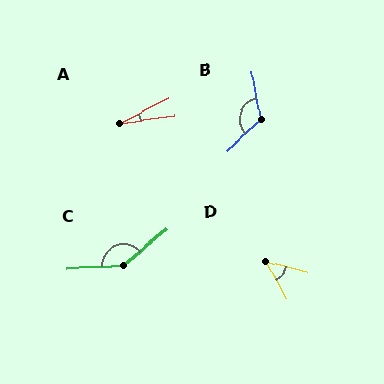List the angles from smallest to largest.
A (19°), D (48°), B (122°), C (143°).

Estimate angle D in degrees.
Approximately 48 degrees.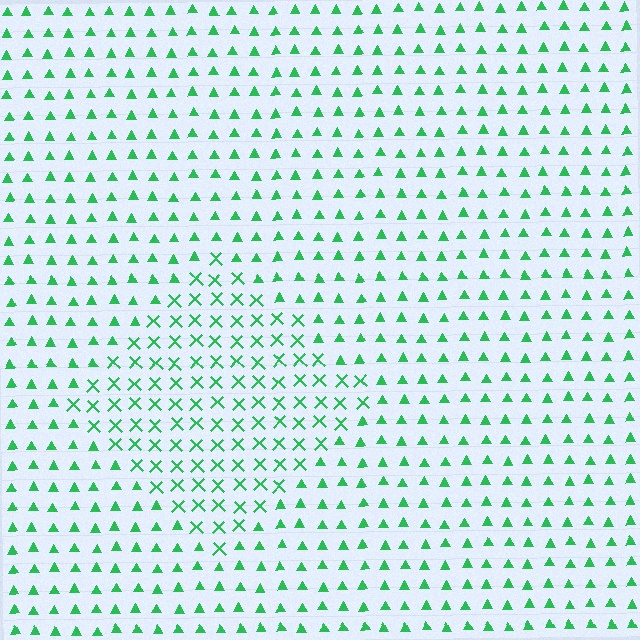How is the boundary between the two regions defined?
The boundary is defined by a change in element shape: X marks inside vs. triangles outside. All elements share the same color and spacing.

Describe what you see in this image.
The image is filled with small green elements arranged in a uniform grid. A diamond-shaped region contains X marks, while the surrounding area contains triangles. The boundary is defined purely by the change in element shape.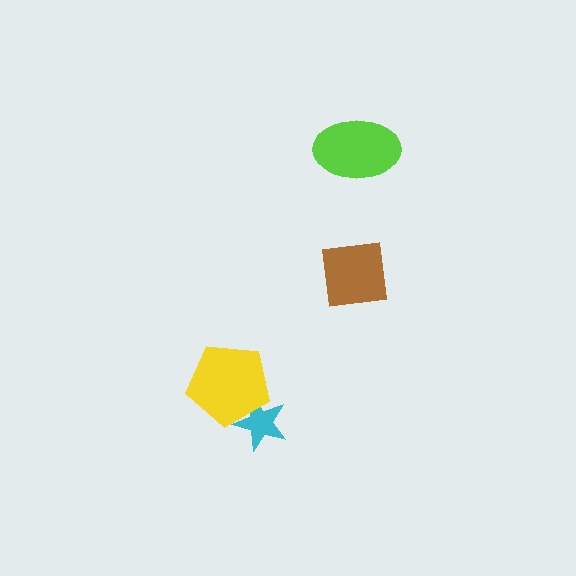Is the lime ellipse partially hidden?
No, no other shape covers it.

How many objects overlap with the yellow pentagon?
1 object overlaps with the yellow pentagon.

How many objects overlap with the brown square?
0 objects overlap with the brown square.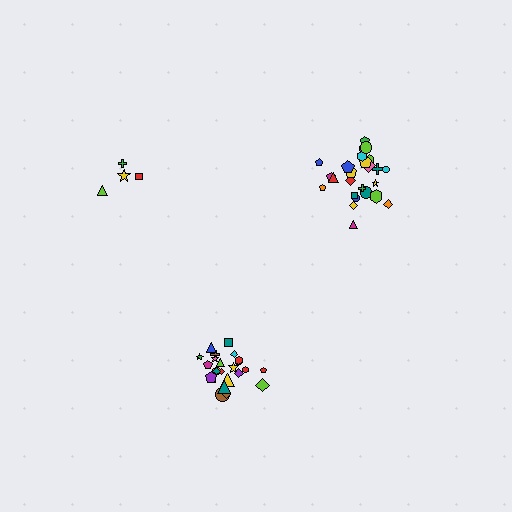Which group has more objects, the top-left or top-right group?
The top-right group.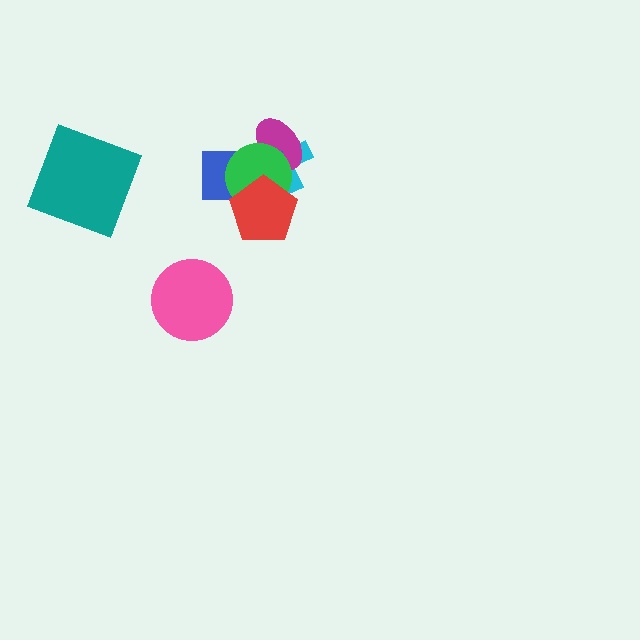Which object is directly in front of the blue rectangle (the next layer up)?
The green circle is directly in front of the blue rectangle.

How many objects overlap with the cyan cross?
4 objects overlap with the cyan cross.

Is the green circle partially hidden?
Yes, it is partially covered by another shape.